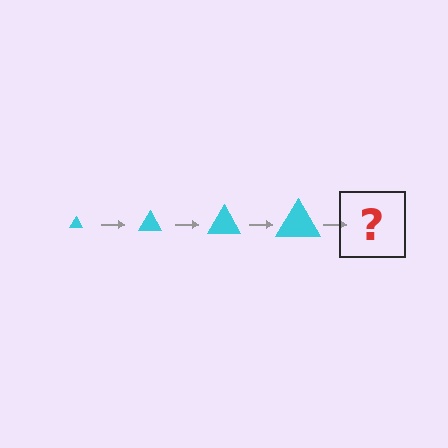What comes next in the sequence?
The next element should be a cyan triangle, larger than the previous one.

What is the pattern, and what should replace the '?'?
The pattern is that the triangle gets progressively larger each step. The '?' should be a cyan triangle, larger than the previous one.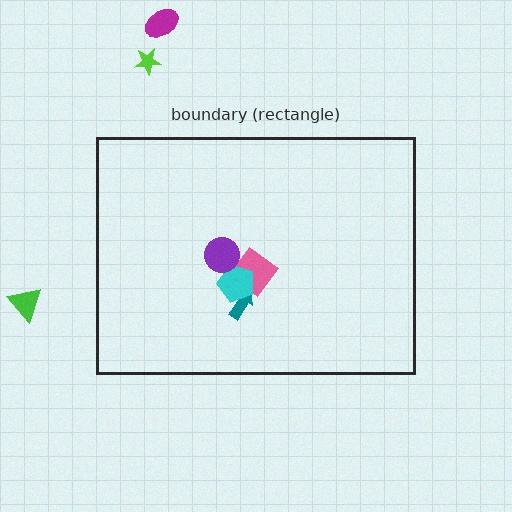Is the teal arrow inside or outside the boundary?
Inside.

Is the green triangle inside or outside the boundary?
Outside.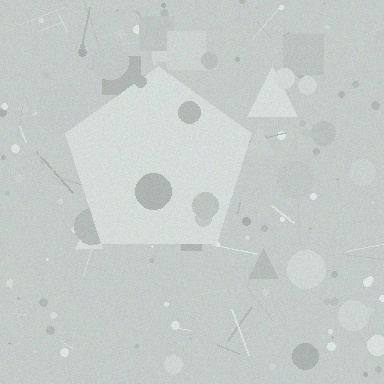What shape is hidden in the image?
A pentagon is hidden in the image.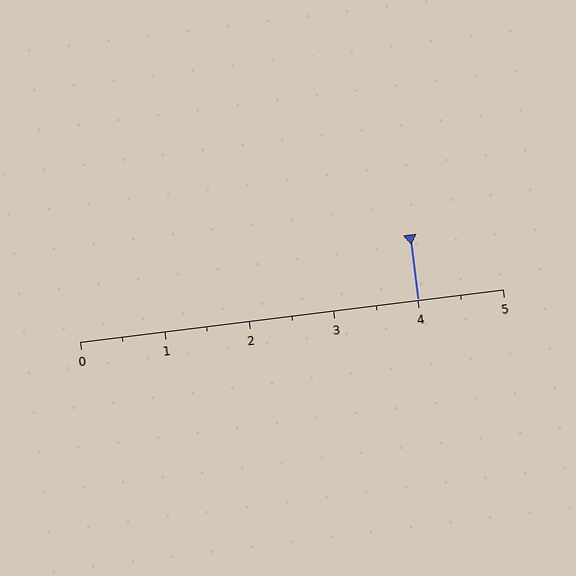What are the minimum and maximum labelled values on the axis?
The axis runs from 0 to 5.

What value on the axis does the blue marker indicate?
The marker indicates approximately 4.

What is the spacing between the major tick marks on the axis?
The major ticks are spaced 1 apart.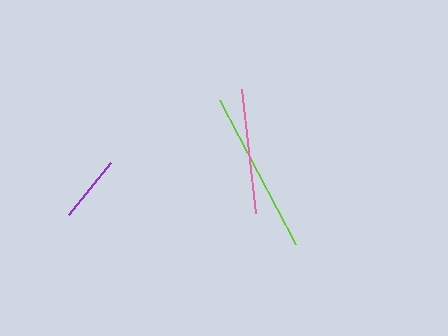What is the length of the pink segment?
The pink segment is approximately 126 pixels long.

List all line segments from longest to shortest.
From longest to shortest: lime, pink, purple.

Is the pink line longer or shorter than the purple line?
The pink line is longer than the purple line.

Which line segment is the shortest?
The purple line is the shortest at approximately 67 pixels.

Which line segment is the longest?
The lime line is the longest at approximately 163 pixels.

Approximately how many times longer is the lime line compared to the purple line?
The lime line is approximately 2.4 times the length of the purple line.